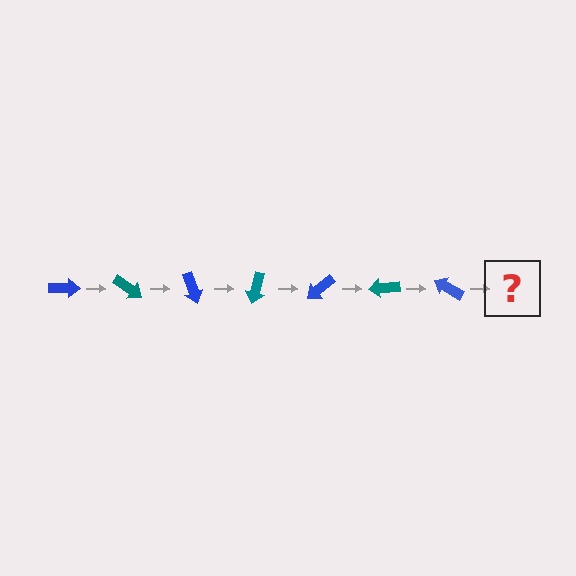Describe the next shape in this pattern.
It should be a teal arrow, rotated 245 degrees from the start.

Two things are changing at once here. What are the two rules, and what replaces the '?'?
The two rules are that it rotates 35 degrees each step and the color cycles through blue and teal. The '?' should be a teal arrow, rotated 245 degrees from the start.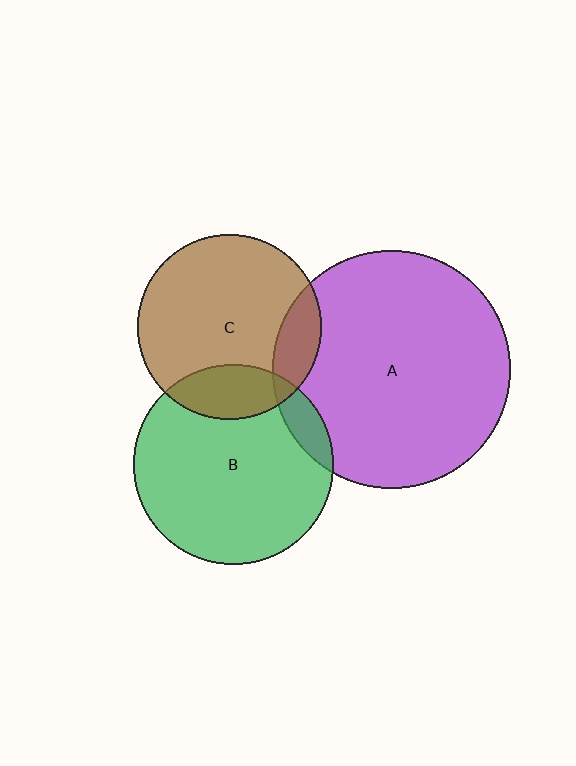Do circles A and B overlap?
Yes.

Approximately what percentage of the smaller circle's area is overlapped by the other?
Approximately 10%.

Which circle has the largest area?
Circle A (purple).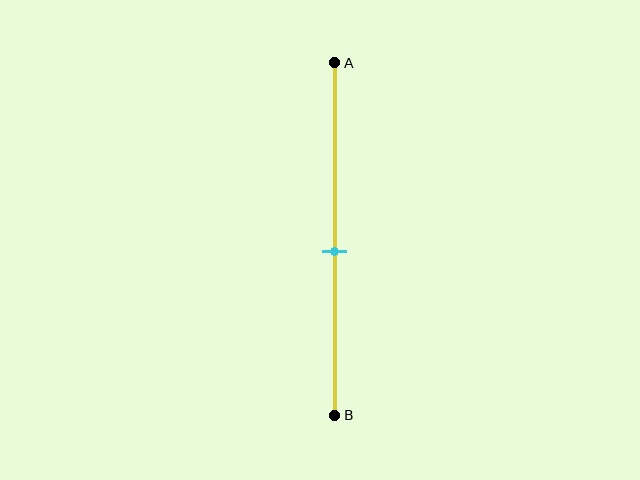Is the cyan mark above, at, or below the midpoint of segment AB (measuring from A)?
The cyan mark is below the midpoint of segment AB.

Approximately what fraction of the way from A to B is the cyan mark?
The cyan mark is approximately 55% of the way from A to B.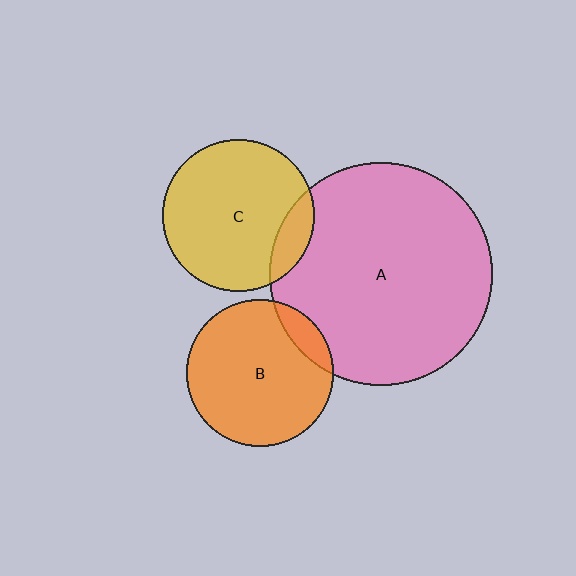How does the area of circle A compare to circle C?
Approximately 2.2 times.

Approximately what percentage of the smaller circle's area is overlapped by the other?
Approximately 10%.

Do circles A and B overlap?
Yes.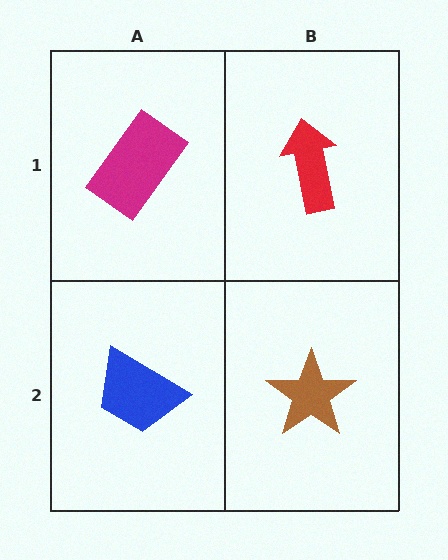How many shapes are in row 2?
2 shapes.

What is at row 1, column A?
A magenta rectangle.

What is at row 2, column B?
A brown star.